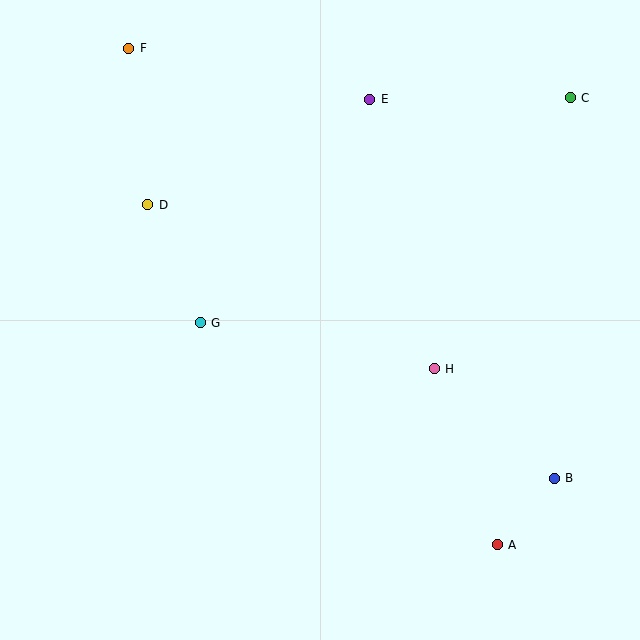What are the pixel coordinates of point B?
Point B is at (554, 478).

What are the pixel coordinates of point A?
Point A is at (497, 545).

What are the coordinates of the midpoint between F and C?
The midpoint between F and C is at (349, 73).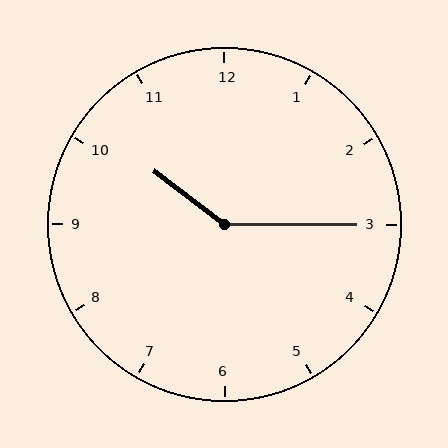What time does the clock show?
10:15.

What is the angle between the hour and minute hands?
Approximately 142 degrees.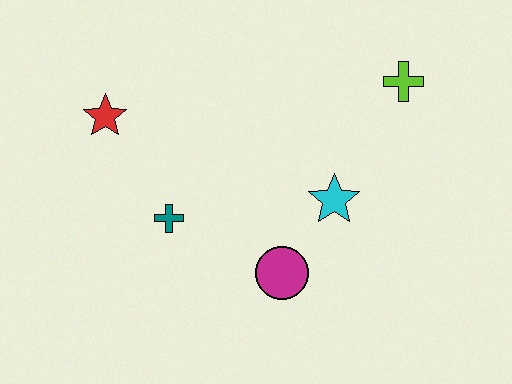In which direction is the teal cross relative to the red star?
The teal cross is below the red star.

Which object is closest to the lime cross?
The cyan star is closest to the lime cross.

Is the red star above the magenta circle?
Yes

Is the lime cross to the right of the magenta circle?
Yes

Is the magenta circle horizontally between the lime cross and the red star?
Yes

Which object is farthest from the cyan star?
The red star is farthest from the cyan star.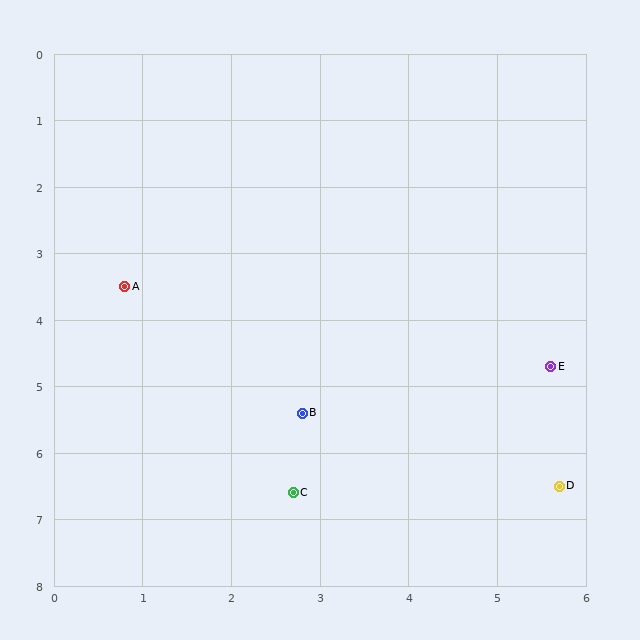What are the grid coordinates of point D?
Point D is at approximately (5.7, 6.5).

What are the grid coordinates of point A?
Point A is at approximately (0.8, 3.5).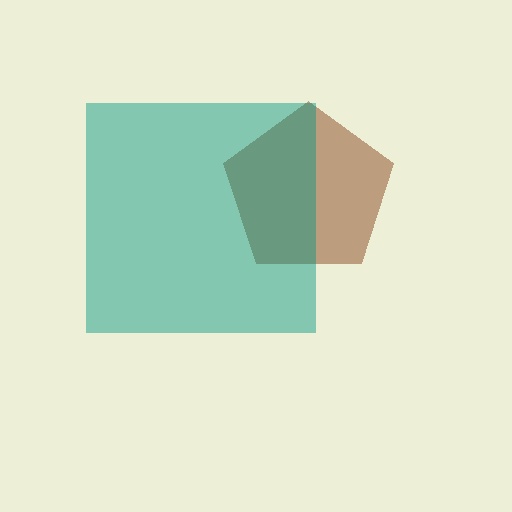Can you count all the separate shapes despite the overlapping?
Yes, there are 2 separate shapes.